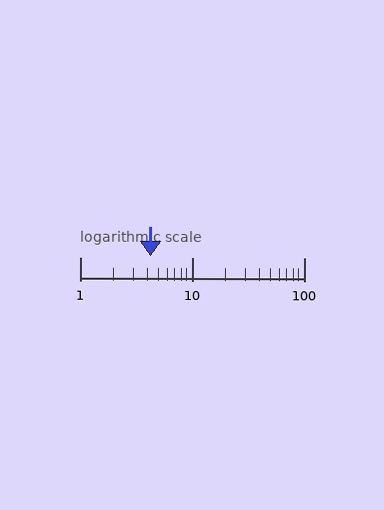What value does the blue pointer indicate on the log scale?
The pointer indicates approximately 4.3.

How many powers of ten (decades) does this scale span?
The scale spans 2 decades, from 1 to 100.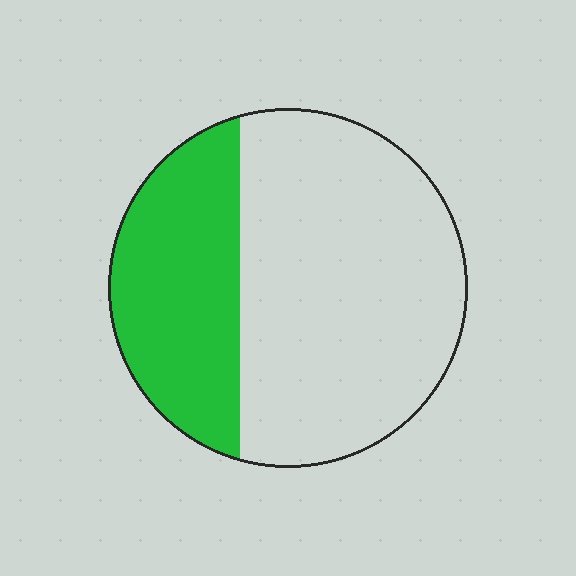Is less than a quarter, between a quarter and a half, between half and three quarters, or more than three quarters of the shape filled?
Between a quarter and a half.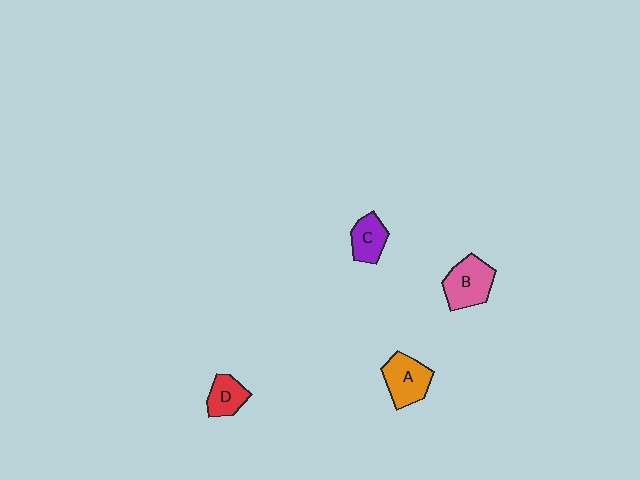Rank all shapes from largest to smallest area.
From largest to smallest: B (pink), A (orange), C (purple), D (red).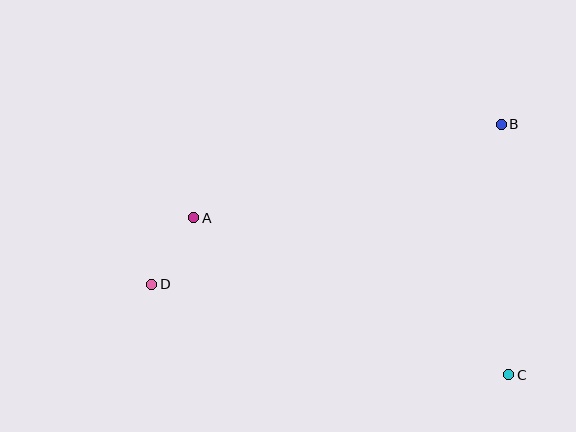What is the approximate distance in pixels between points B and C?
The distance between B and C is approximately 250 pixels.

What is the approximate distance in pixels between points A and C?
The distance between A and C is approximately 352 pixels.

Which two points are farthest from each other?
Points B and D are farthest from each other.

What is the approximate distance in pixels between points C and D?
The distance between C and D is approximately 368 pixels.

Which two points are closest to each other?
Points A and D are closest to each other.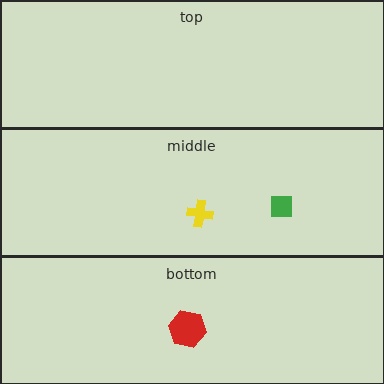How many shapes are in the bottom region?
1.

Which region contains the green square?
The middle region.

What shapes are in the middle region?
The yellow cross, the green square.